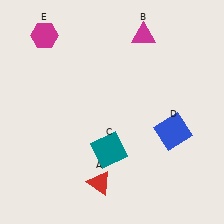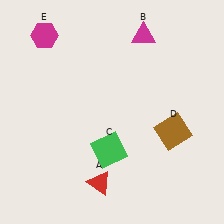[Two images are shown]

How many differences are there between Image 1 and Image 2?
There are 2 differences between the two images.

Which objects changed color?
C changed from teal to green. D changed from blue to brown.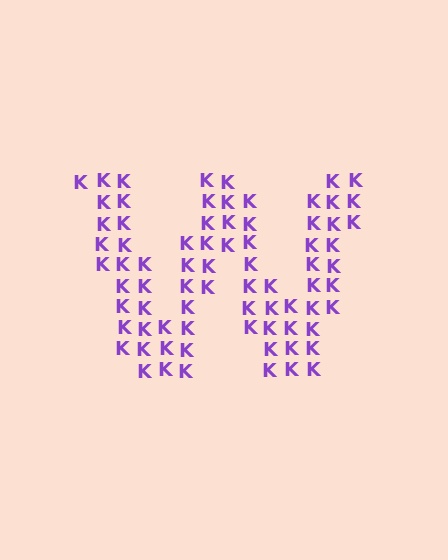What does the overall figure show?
The overall figure shows the letter W.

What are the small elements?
The small elements are letter K's.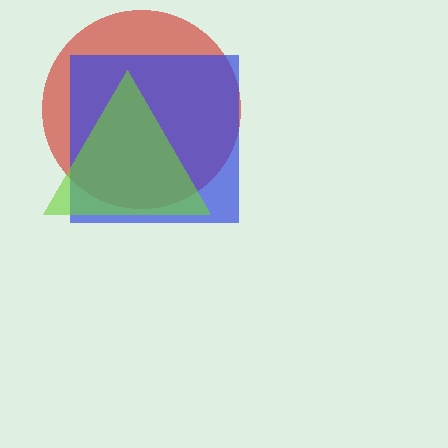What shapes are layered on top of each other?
The layered shapes are: a red circle, a blue square, a lime triangle.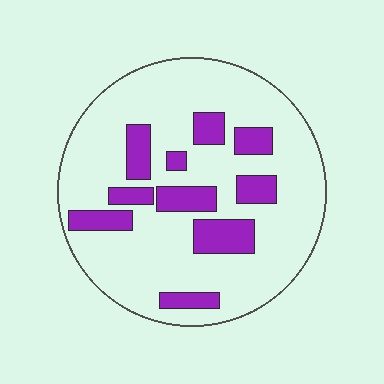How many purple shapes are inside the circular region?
10.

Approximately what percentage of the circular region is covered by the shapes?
Approximately 20%.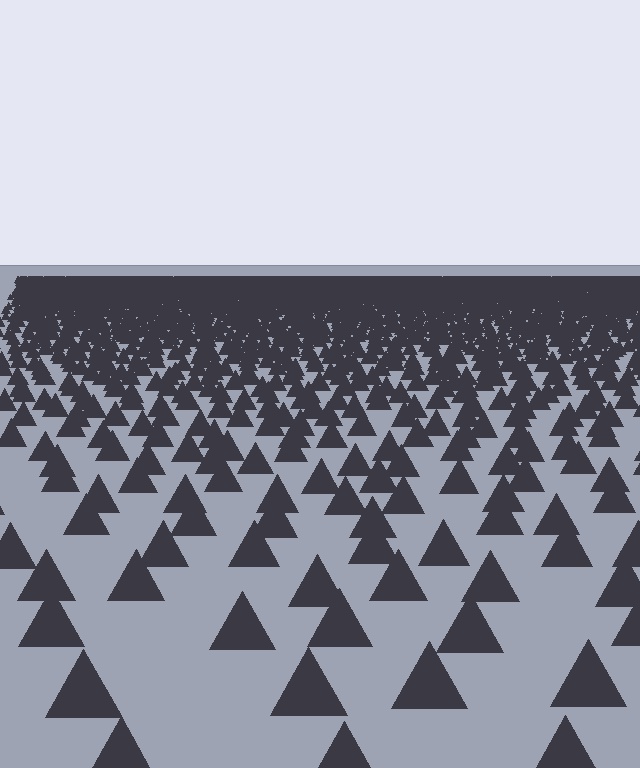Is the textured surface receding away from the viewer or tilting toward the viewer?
The surface is receding away from the viewer. Texture elements get smaller and denser toward the top.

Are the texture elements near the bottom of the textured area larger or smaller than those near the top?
Larger. Near the bottom, elements are closer to the viewer and appear at a bigger on-screen size.